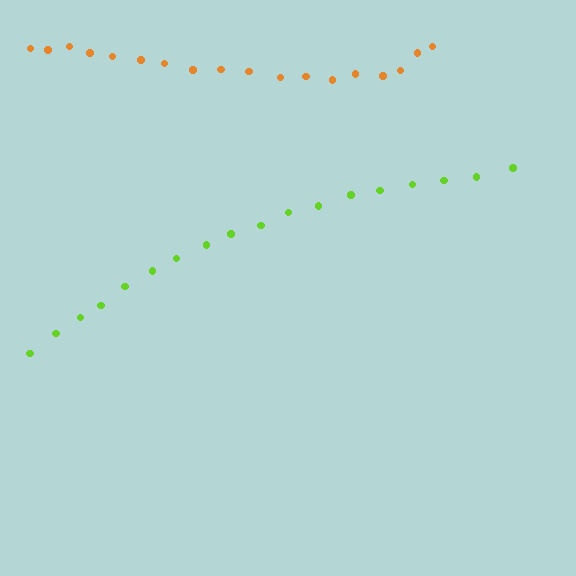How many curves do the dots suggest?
There are 2 distinct paths.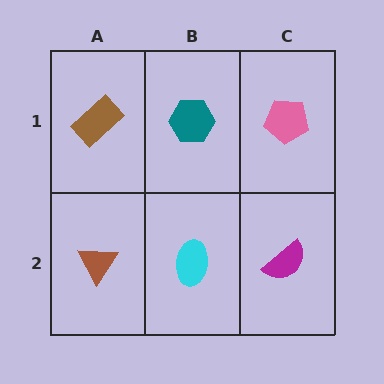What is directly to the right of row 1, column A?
A teal hexagon.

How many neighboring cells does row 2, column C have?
2.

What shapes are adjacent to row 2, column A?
A brown rectangle (row 1, column A), a cyan ellipse (row 2, column B).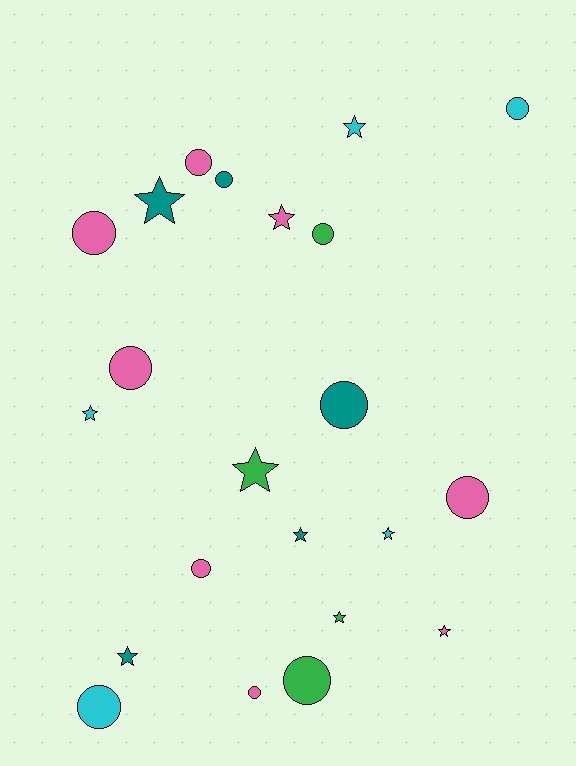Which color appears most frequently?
Pink, with 8 objects.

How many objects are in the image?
There are 22 objects.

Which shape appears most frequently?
Circle, with 12 objects.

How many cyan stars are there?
There are 3 cyan stars.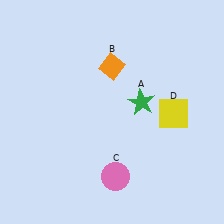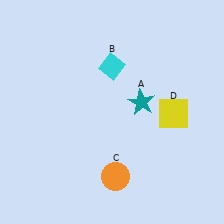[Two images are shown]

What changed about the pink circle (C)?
In Image 1, C is pink. In Image 2, it changed to orange.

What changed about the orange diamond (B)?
In Image 1, B is orange. In Image 2, it changed to cyan.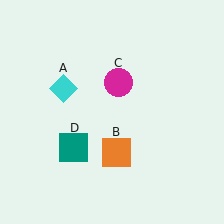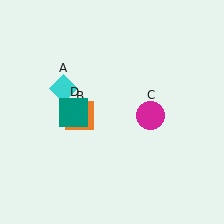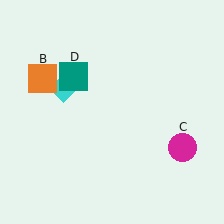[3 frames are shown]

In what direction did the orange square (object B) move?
The orange square (object B) moved up and to the left.